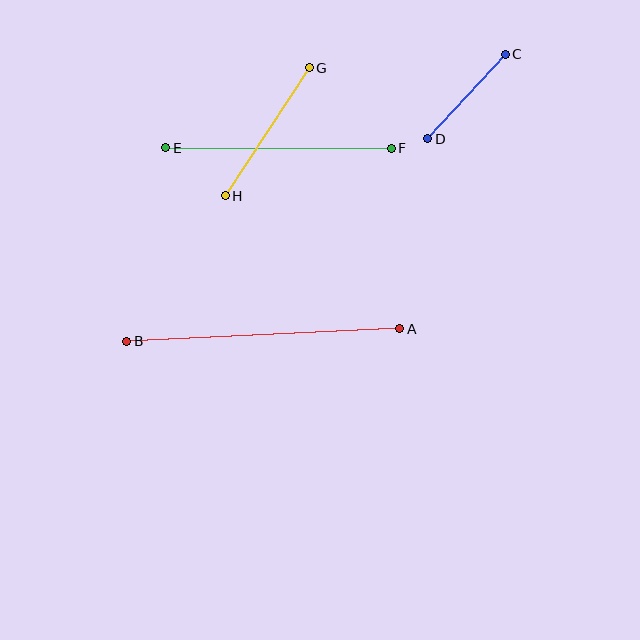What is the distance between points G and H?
The distance is approximately 153 pixels.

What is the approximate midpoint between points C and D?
The midpoint is at approximately (467, 96) pixels.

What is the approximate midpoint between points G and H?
The midpoint is at approximately (267, 132) pixels.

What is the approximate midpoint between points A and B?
The midpoint is at approximately (263, 335) pixels.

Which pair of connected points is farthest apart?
Points A and B are farthest apart.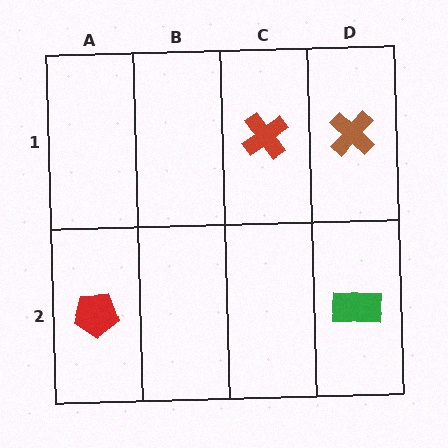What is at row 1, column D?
A brown cross.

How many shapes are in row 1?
2 shapes.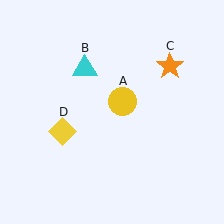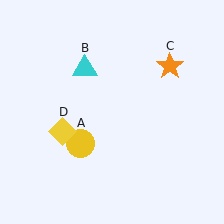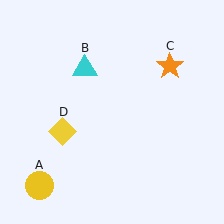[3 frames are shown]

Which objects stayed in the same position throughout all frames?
Cyan triangle (object B) and orange star (object C) and yellow diamond (object D) remained stationary.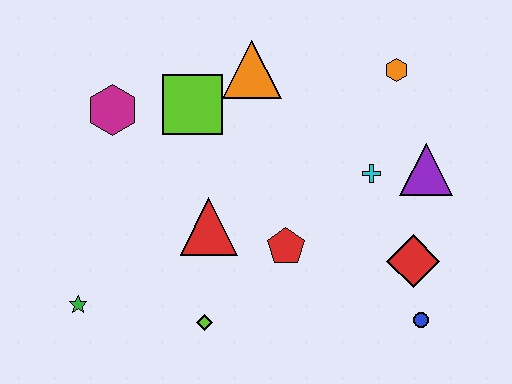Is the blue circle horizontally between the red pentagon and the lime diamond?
No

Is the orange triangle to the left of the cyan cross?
Yes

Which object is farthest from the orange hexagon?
The green star is farthest from the orange hexagon.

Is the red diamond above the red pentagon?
No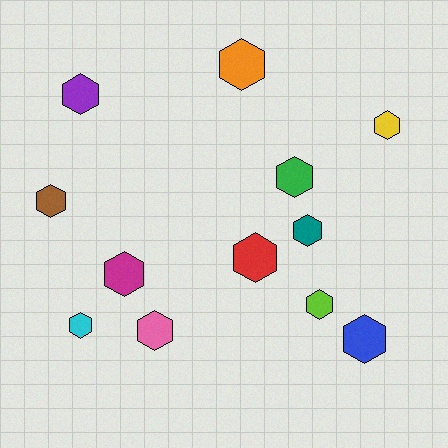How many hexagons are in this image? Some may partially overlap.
There are 12 hexagons.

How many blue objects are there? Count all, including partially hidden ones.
There is 1 blue object.